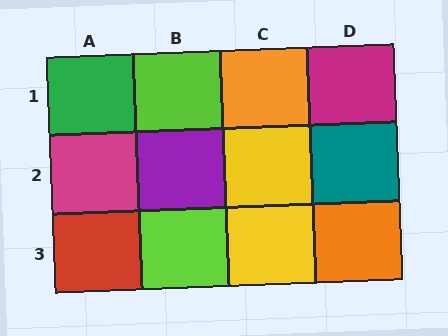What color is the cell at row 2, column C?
Yellow.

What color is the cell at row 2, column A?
Magenta.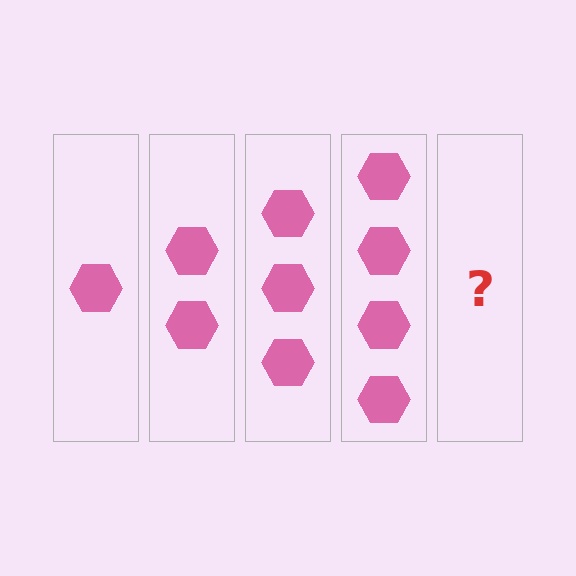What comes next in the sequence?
The next element should be 5 hexagons.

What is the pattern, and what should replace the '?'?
The pattern is that each step adds one more hexagon. The '?' should be 5 hexagons.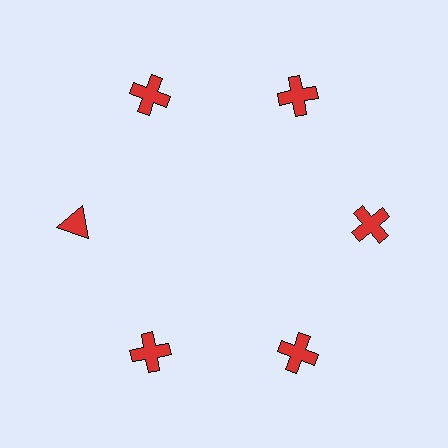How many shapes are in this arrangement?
There are 6 shapes arranged in a ring pattern.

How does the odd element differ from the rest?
It has a different shape: triangle instead of cross.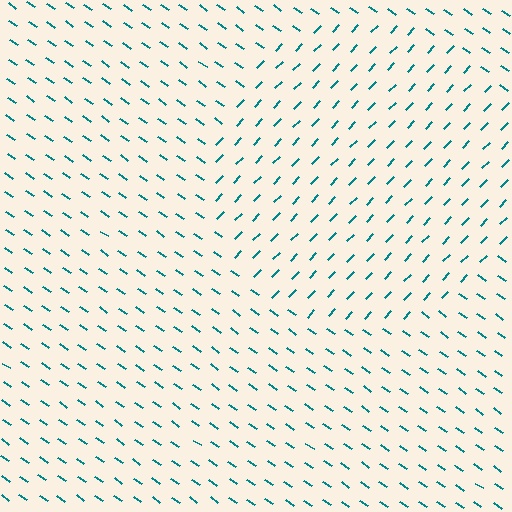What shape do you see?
I see a circle.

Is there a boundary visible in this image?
Yes, there is a texture boundary formed by a change in line orientation.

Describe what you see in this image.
The image is filled with small teal line segments. A circle region in the image has lines oriented differently from the surrounding lines, creating a visible texture boundary.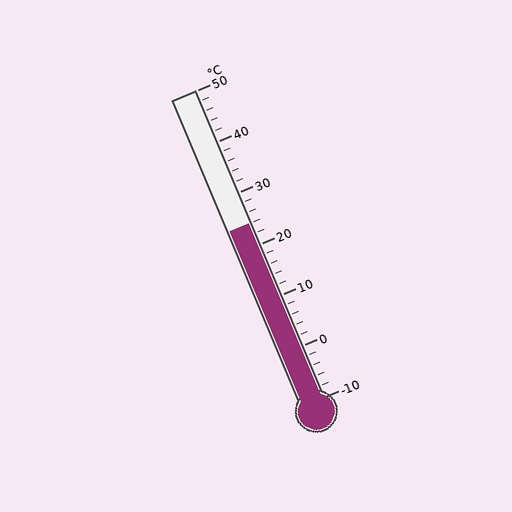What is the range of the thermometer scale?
The thermometer scale ranges from -10°C to 50°C.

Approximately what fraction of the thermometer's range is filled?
The thermometer is filled to approximately 55% of its range.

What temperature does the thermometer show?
The thermometer shows approximately 24°C.